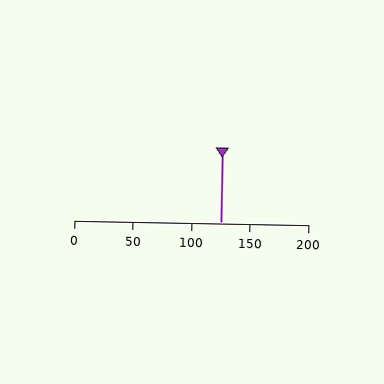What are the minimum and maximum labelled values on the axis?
The axis runs from 0 to 200.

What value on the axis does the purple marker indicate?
The marker indicates approximately 125.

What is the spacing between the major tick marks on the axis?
The major ticks are spaced 50 apart.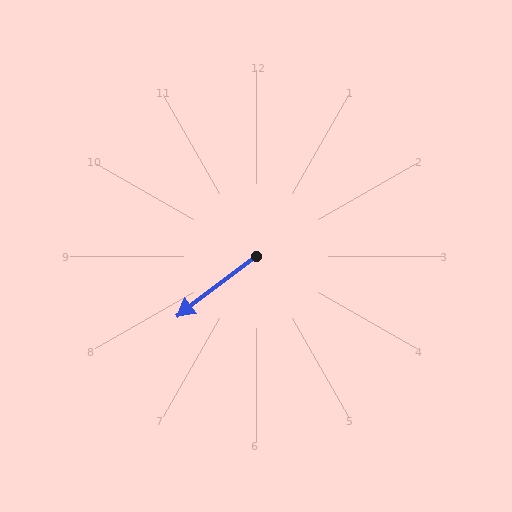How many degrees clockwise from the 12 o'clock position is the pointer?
Approximately 233 degrees.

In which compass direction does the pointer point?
Southwest.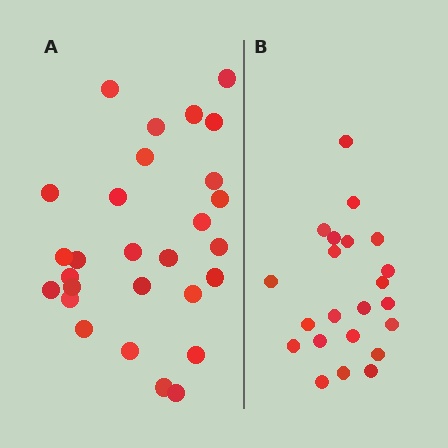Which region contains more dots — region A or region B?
Region A (the left region) has more dots.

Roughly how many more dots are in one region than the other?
Region A has about 6 more dots than region B.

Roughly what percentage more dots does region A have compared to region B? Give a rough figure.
About 25% more.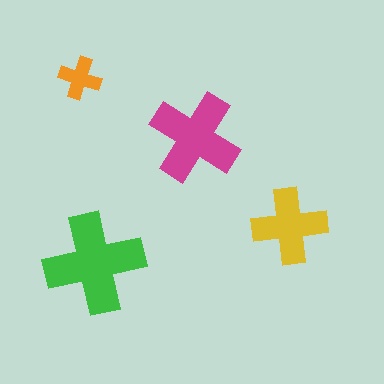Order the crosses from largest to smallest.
the green one, the magenta one, the yellow one, the orange one.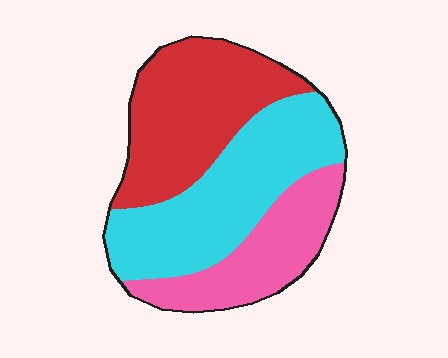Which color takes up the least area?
Pink, at roughly 25%.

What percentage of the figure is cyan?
Cyan covers about 40% of the figure.